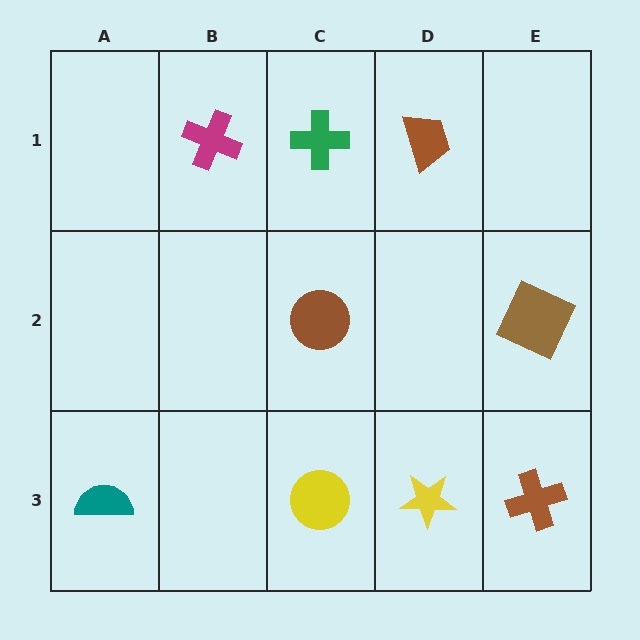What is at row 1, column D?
A brown trapezoid.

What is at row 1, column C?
A green cross.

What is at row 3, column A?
A teal semicircle.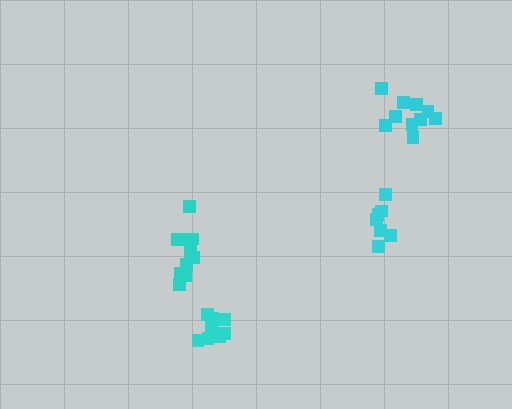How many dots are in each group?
Group 1: 10 dots, Group 2: 7 dots, Group 3: 8 dots, Group 4: 10 dots (35 total).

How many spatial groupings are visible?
There are 4 spatial groupings.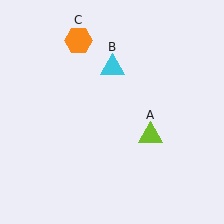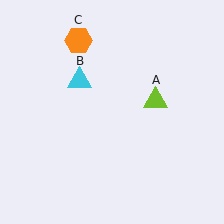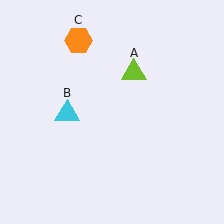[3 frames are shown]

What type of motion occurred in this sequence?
The lime triangle (object A), cyan triangle (object B) rotated counterclockwise around the center of the scene.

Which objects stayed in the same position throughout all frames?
Orange hexagon (object C) remained stationary.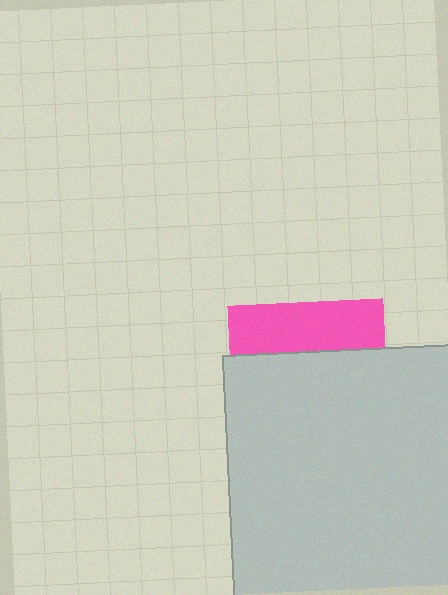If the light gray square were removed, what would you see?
You would see the complete pink square.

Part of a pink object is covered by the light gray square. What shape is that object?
It is a square.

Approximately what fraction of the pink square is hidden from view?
Roughly 68% of the pink square is hidden behind the light gray square.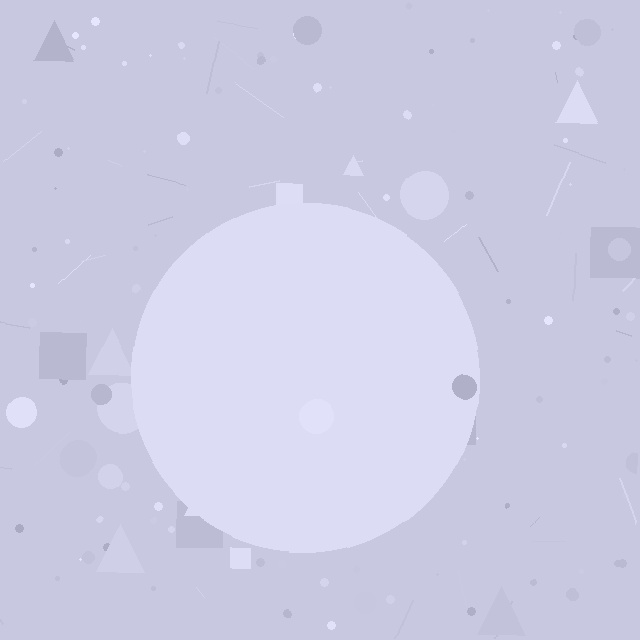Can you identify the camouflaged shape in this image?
The camouflaged shape is a circle.